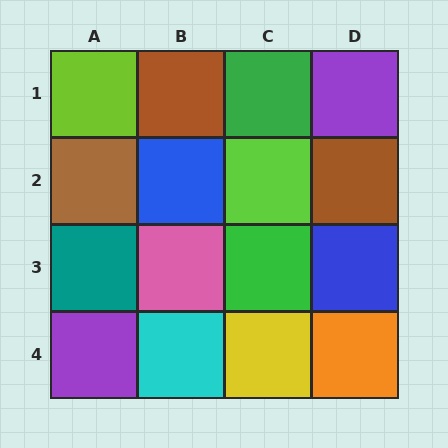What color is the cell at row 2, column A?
Brown.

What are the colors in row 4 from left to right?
Purple, cyan, yellow, orange.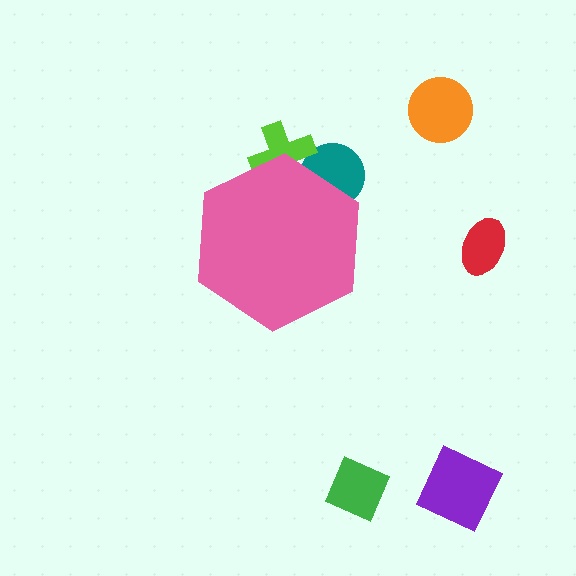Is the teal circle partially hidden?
Yes, the teal circle is partially hidden behind the pink hexagon.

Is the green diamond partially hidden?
No, the green diamond is fully visible.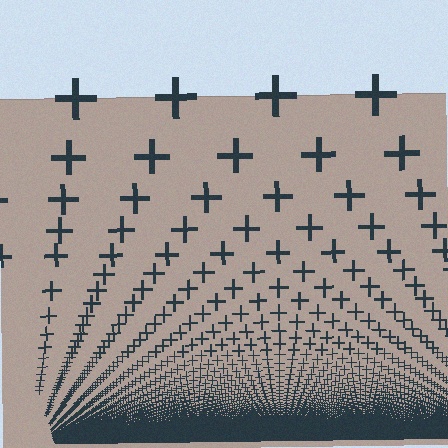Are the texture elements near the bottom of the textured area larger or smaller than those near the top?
Smaller. The gradient is inverted — elements near the bottom are smaller and denser.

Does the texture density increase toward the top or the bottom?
Density increases toward the bottom.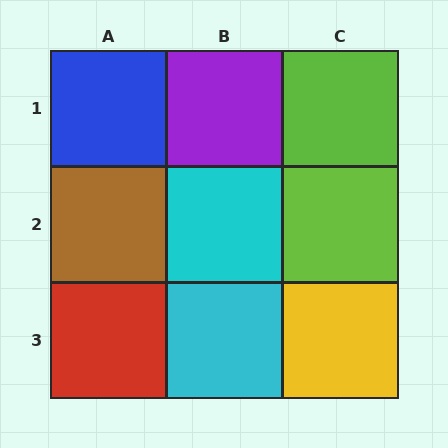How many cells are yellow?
1 cell is yellow.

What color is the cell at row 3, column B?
Cyan.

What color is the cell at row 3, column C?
Yellow.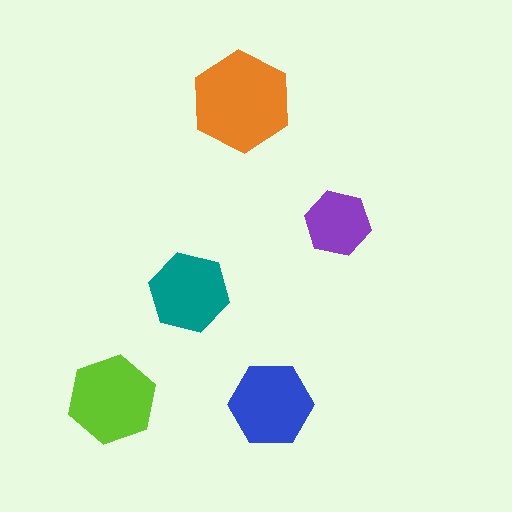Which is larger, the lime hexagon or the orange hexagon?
The orange one.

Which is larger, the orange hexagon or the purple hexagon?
The orange one.